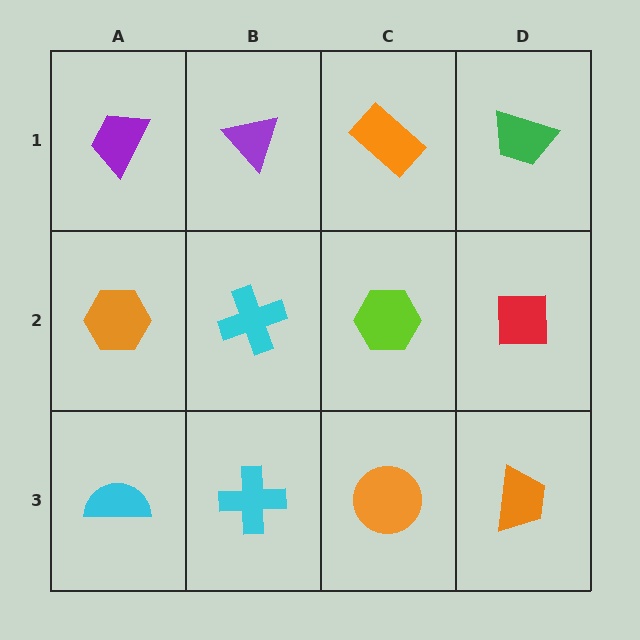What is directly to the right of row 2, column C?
A red square.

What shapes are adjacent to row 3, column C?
A lime hexagon (row 2, column C), a cyan cross (row 3, column B), an orange trapezoid (row 3, column D).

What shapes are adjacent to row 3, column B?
A cyan cross (row 2, column B), a cyan semicircle (row 3, column A), an orange circle (row 3, column C).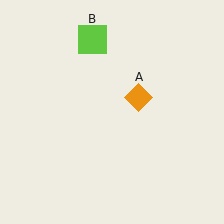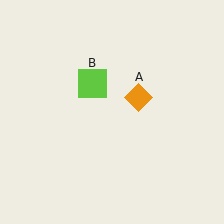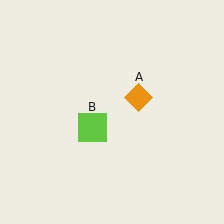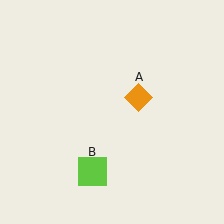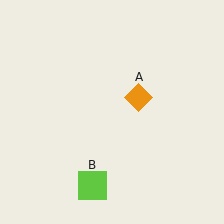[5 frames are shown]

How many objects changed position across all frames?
1 object changed position: lime square (object B).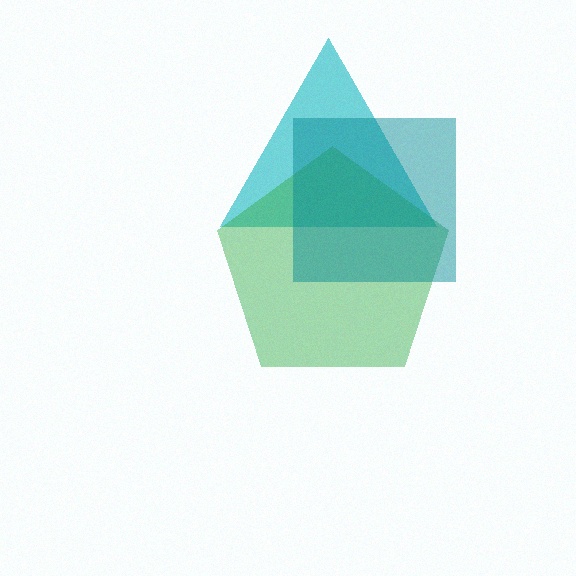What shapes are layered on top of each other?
The layered shapes are: a cyan triangle, a green pentagon, a teal square.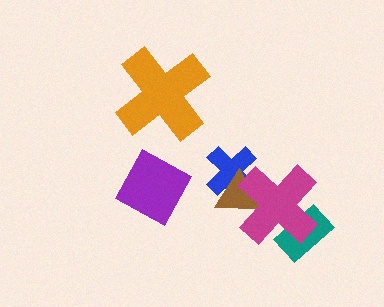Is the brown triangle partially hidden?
Yes, it is partially covered by another shape.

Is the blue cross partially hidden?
Yes, it is partially covered by another shape.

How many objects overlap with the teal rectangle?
1 object overlaps with the teal rectangle.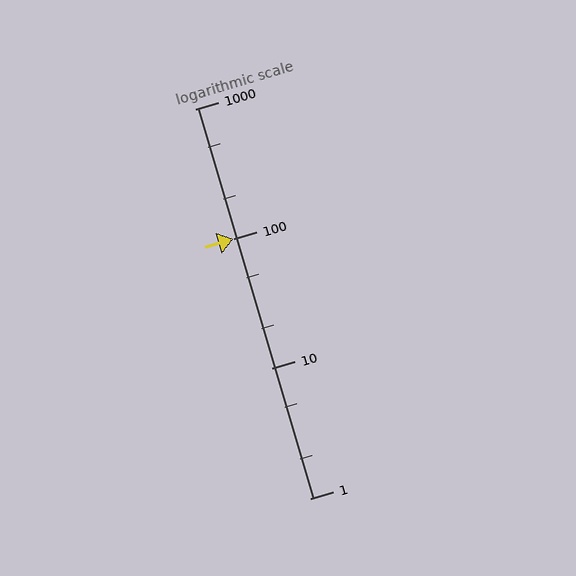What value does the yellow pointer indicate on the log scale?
The pointer indicates approximately 100.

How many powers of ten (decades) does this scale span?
The scale spans 3 decades, from 1 to 1000.